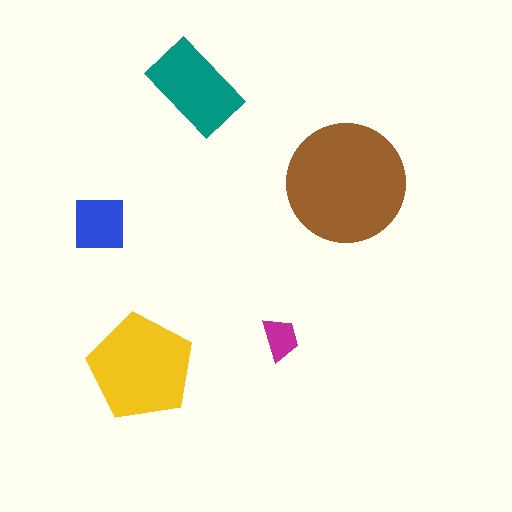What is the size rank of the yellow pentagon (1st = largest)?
2nd.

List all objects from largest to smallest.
The brown circle, the yellow pentagon, the teal rectangle, the blue square, the magenta trapezoid.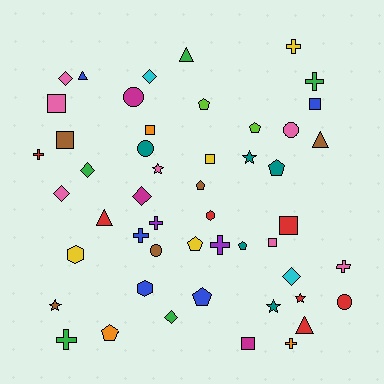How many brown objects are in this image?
There are 5 brown objects.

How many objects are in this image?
There are 50 objects.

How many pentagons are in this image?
There are 8 pentagons.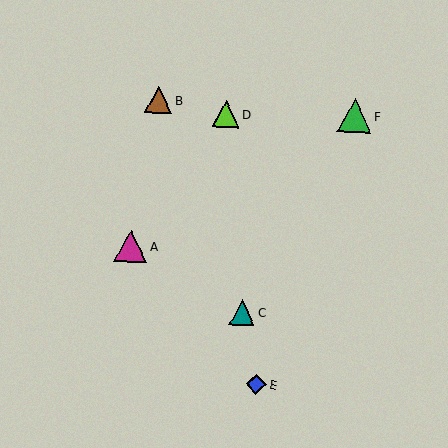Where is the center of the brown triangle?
The center of the brown triangle is at (159, 100).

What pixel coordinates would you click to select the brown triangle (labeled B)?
Click at (159, 100) to select the brown triangle B.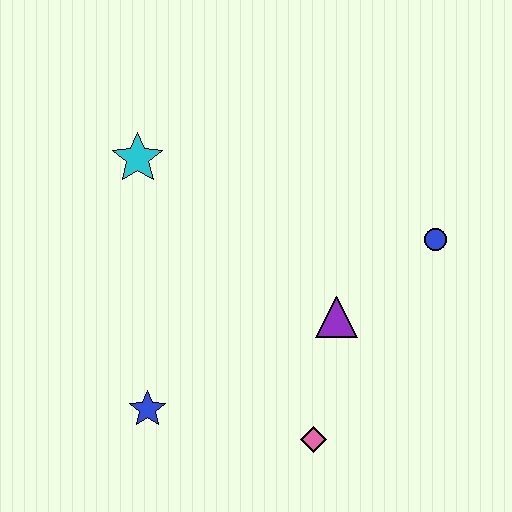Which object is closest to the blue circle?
The purple triangle is closest to the blue circle.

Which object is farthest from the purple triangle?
The cyan star is farthest from the purple triangle.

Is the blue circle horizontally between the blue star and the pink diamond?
No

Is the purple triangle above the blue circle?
No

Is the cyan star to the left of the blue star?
Yes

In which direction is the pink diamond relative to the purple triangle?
The pink diamond is below the purple triangle.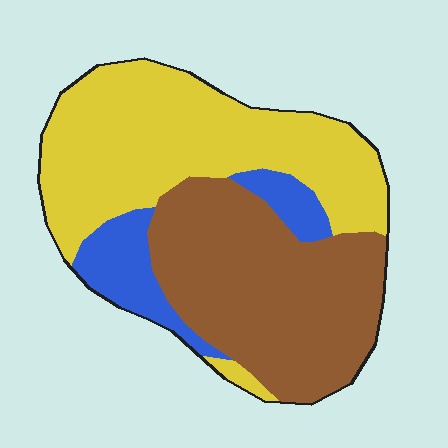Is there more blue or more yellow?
Yellow.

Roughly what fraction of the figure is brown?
Brown covers around 40% of the figure.